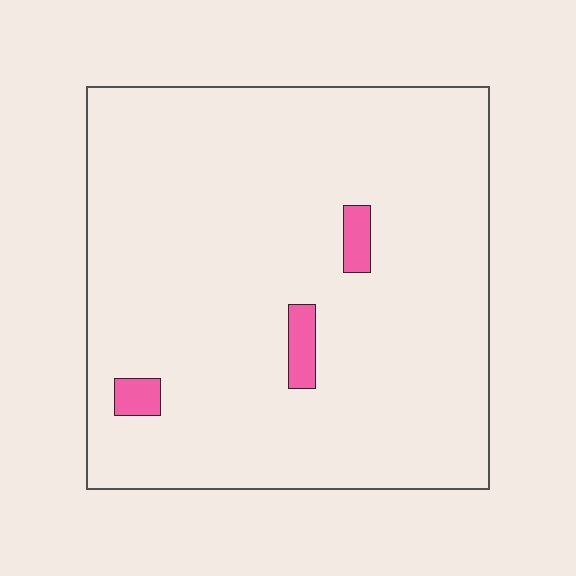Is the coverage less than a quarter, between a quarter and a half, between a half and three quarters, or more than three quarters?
Less than a quarter.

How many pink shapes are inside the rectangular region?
3.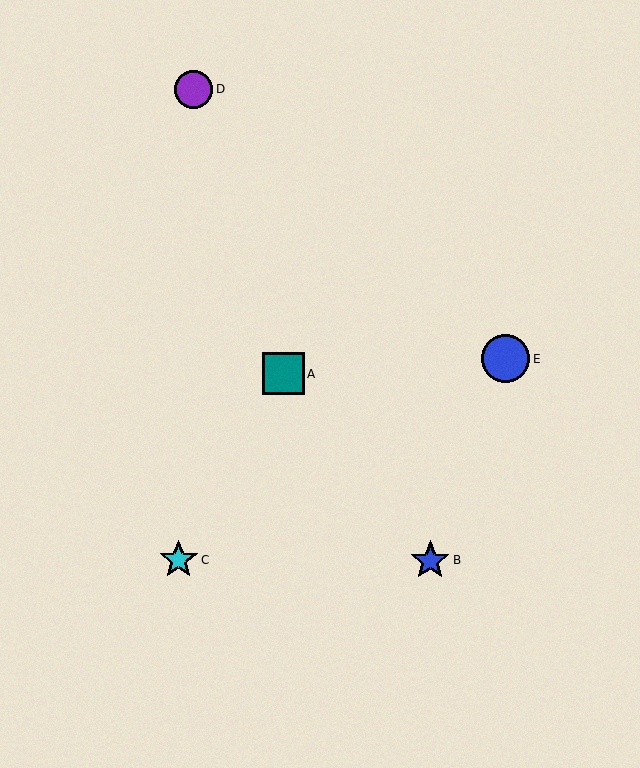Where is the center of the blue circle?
The center of the blue circle is at (506, 359).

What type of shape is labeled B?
Shape B is a blue star.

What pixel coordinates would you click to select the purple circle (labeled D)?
Click at (194, 89) to select the purple circle D.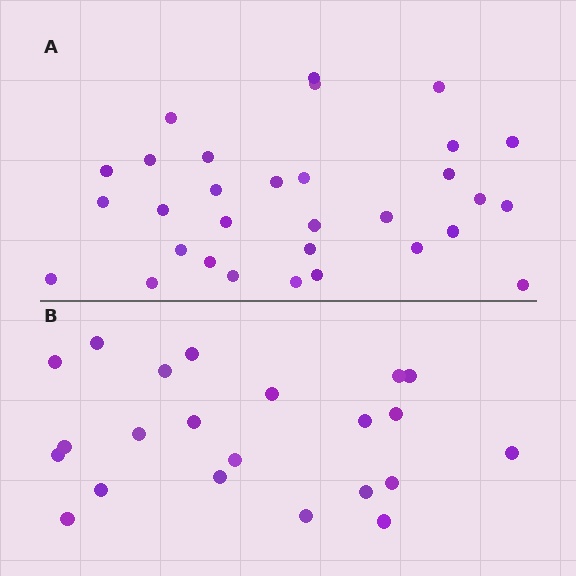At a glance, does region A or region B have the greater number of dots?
Region A (the top region) has more dots.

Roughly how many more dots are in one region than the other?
Region A has roughly 8 or so more dots than region B.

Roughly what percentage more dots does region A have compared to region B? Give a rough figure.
About 40% more.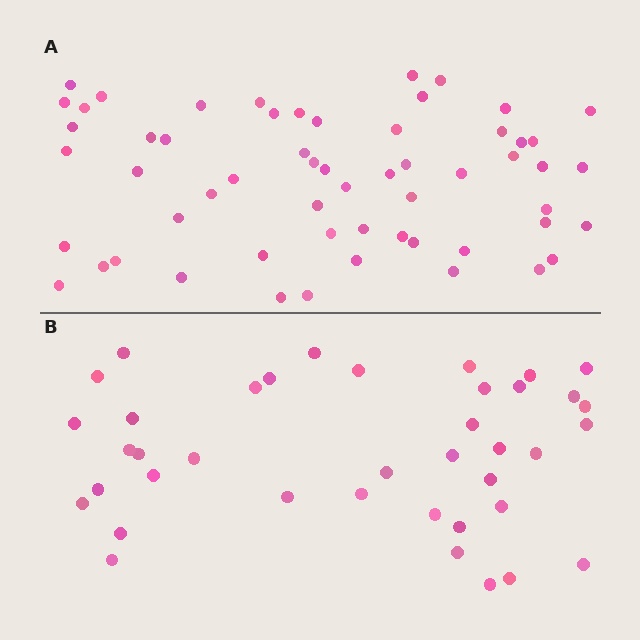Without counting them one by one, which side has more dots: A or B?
Region A (the top region) has more dots.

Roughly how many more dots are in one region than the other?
Region A has approximately 20 more dots than region B.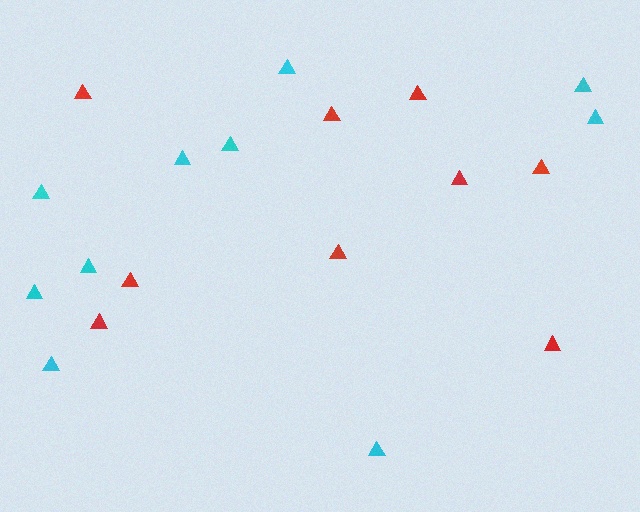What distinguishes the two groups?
There are 2 groups: one group of red triangles (9) and one group of cyan triangles (10).